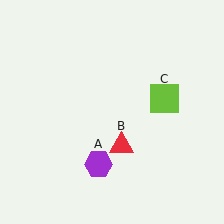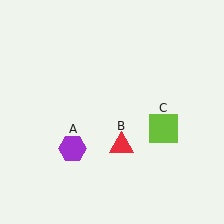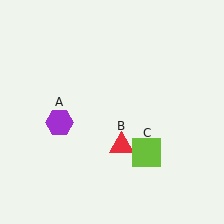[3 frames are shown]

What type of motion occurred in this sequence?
The purple hexagon (object A), lime square (object C) rotated clockwise around the center of the scene.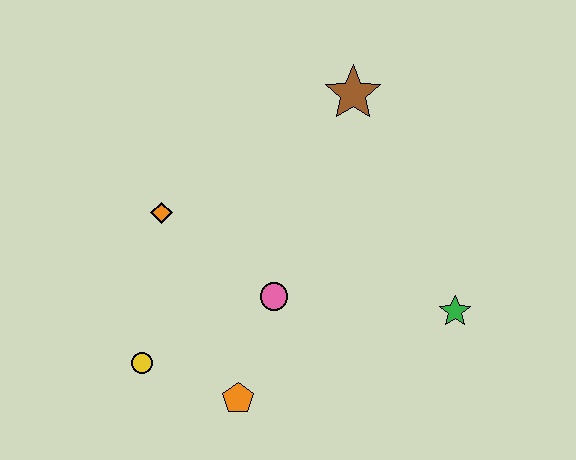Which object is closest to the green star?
The pink circle is closest to the green star.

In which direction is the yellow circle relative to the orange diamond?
The yellow circle is below the orange diamond.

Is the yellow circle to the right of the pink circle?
No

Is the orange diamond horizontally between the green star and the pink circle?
No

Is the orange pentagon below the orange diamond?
Yes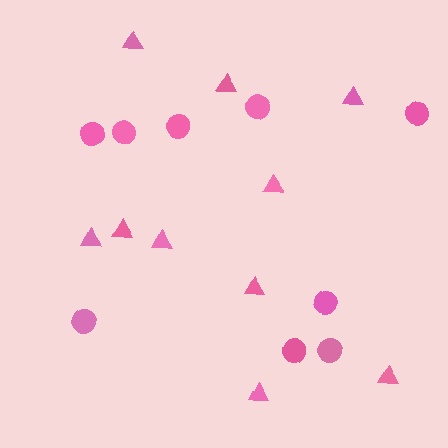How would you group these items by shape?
There are 2 groups: one group of circles (9) and one group of triangles (10).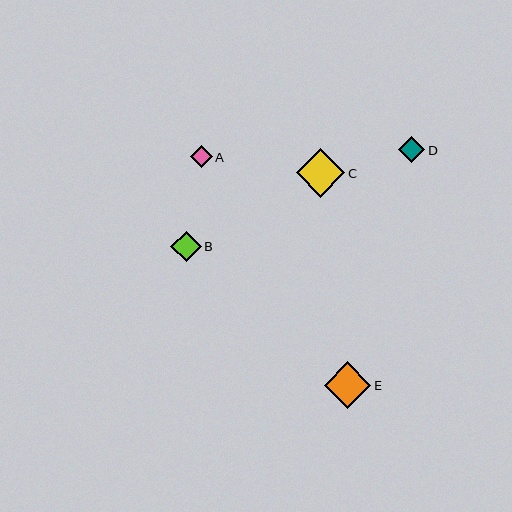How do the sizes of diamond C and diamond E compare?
Diamond C and diamond E are approximately the same size.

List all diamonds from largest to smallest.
From largest to smallest: C, E, B, D, A.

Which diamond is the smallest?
Diamond A is the smallest with a size of approximately 21 pixels.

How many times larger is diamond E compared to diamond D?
Diamond E is approximately 1.8 times the size of diamond D.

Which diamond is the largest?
Diamond C is the largest with a size of approximately 48 pixels.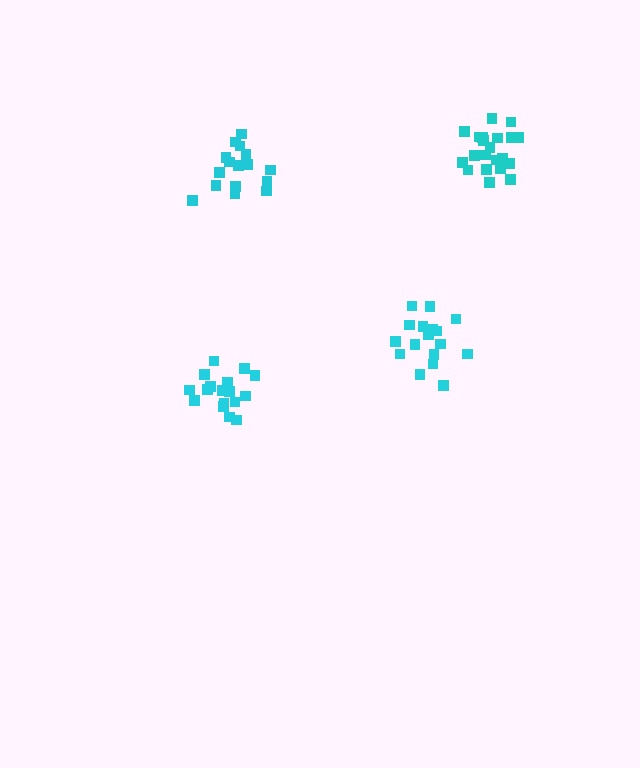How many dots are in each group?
Group 1: 21 dots, Group 2: 16 dots, Group 3: 18 dots, Group 4: 17 dots (72 total).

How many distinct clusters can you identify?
There are 4 distinct clusters.